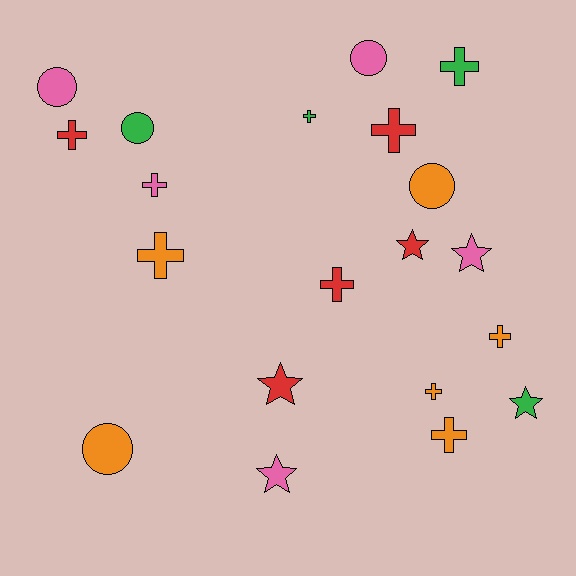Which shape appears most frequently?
Cross, with 10 objects.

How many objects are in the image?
There are 20 objects.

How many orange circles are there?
There are 2 orange circles.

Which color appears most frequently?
Orange, with 6 objects.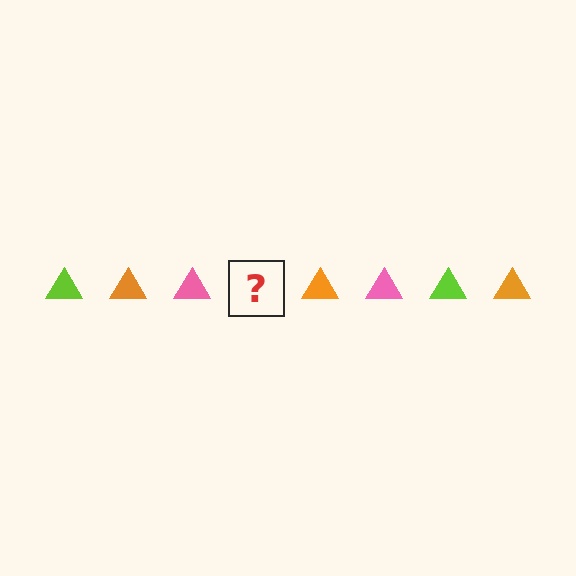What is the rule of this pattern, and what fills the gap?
The rule is that the pattern cycles through lime, orange, pink triangles. The gap should be filled with a lime triangle.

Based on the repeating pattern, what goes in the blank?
The blank should be a lime triangle.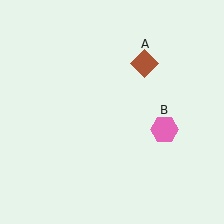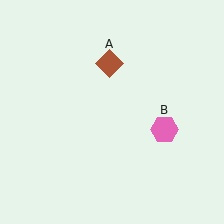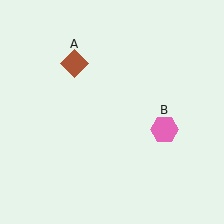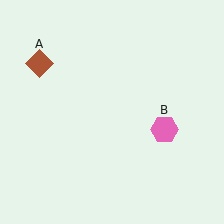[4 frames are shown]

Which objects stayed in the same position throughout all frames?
Pink hexagon (object B) remained stationary.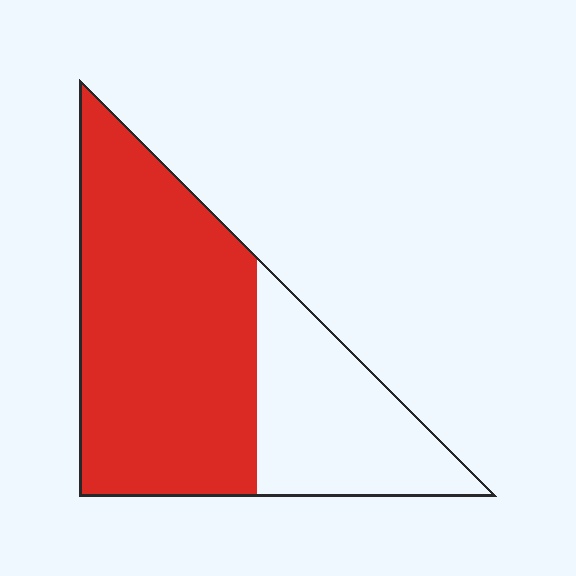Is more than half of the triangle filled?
Yes.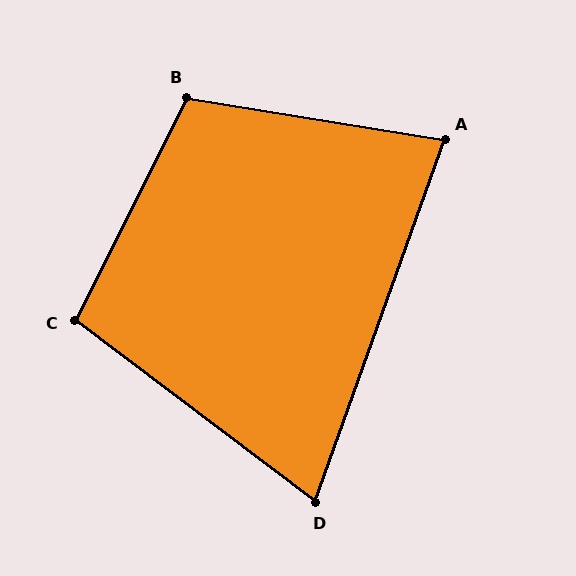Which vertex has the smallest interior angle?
D, at approximately 73 degrees.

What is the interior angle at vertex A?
Approximately 80 degrees (acute).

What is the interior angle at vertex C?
Approximately 100 degrees (obtuse).